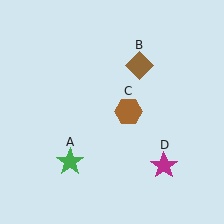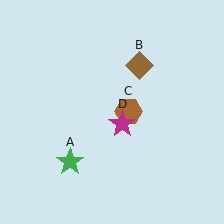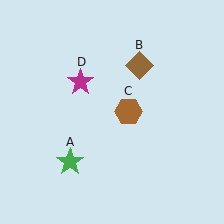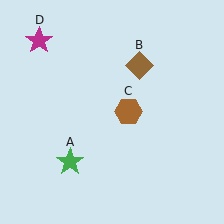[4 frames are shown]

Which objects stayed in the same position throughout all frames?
Green star (object A) and brown diamond (object B) and brown hexagon (object C) remained stationary.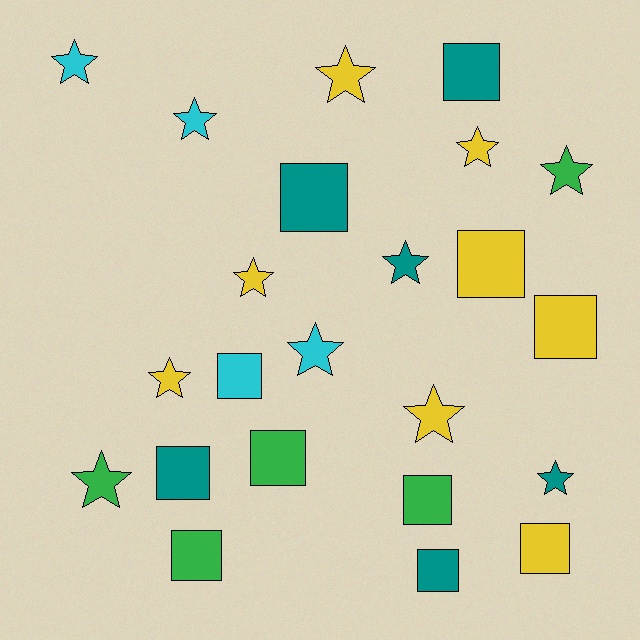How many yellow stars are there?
There are 5 yellow stars.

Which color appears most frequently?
Yellow, with 8 objects.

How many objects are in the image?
There are 23 objects.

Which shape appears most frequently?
Star, with 12 objects.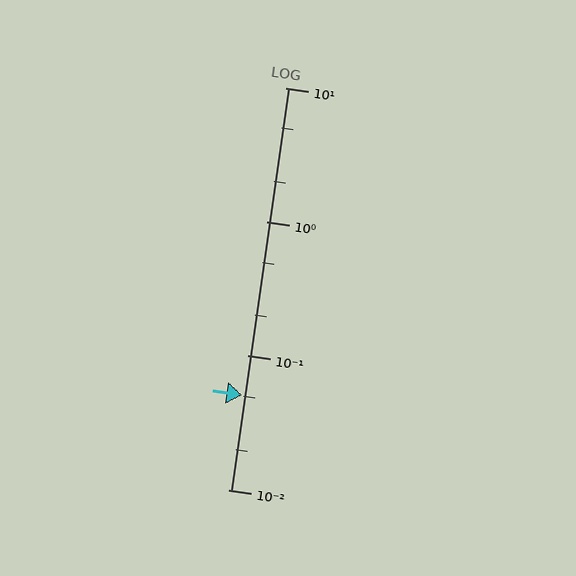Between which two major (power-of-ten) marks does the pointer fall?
The pointer is between 0.01 and 0.1.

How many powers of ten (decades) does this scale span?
The scale spans 3 decades, from 0.01 to 10.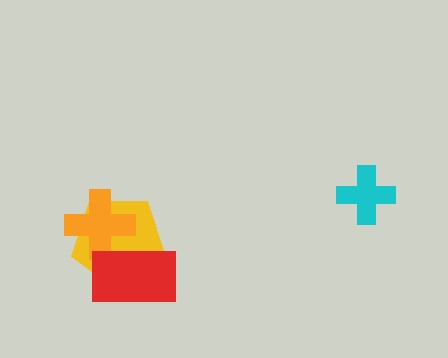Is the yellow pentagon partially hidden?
Yes, it is partially covered by another shape.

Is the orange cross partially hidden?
Yes, it is partially covered by another shape.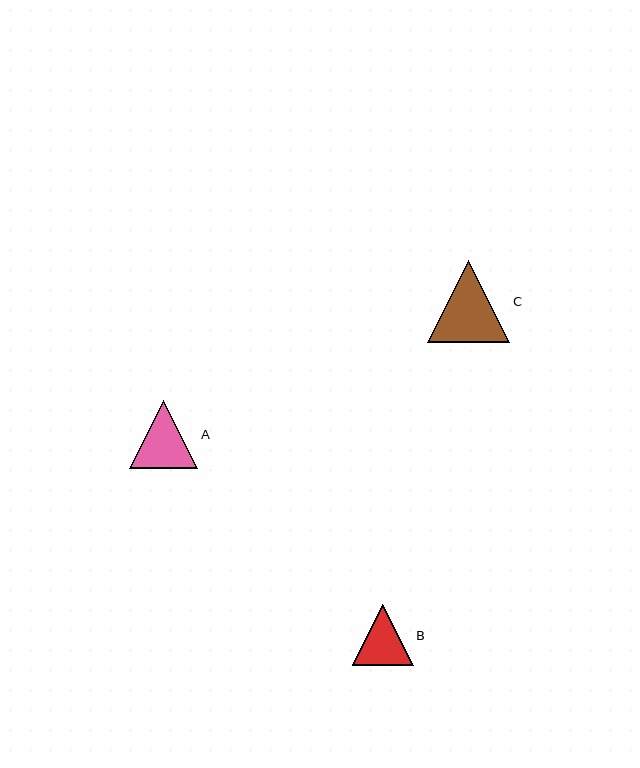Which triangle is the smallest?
Triangle B is the smallest with a size of approximately 61 pixels.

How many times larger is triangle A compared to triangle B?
Triangle A is approximately 1.1 times the size of triangle B.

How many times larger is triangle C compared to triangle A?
Triangle C is approximately 1.2 times the size of triangle A.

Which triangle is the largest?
Triangle C is the largest with a size of approximately 82 pixels.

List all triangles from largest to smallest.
From largest to smallest: C, A, B.